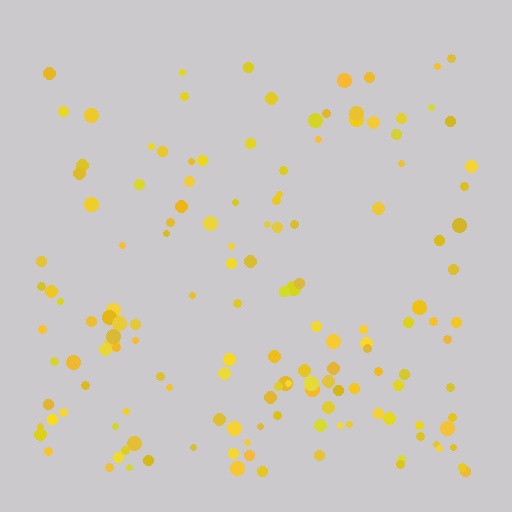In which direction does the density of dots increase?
From top to bottom, with the bottom side densest.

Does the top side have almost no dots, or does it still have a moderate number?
Still a moderate number, just noticeably fewer than the bottom.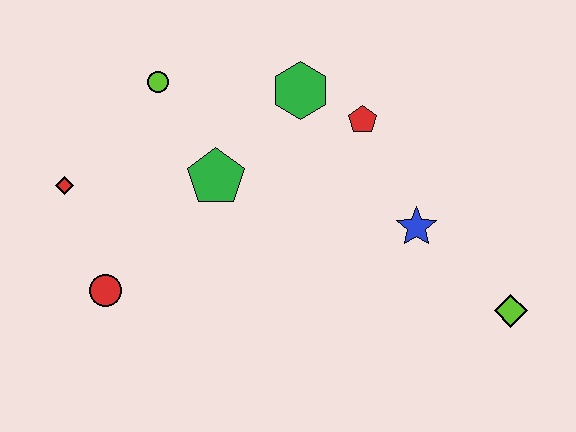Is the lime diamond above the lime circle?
No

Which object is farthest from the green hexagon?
The lime diamond is farthest from the green hexagon.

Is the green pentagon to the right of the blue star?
No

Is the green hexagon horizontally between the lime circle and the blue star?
Yes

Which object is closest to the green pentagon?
The lime circle is closest to the green pentagon.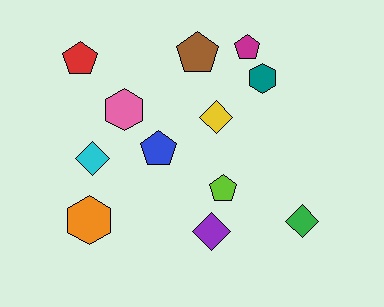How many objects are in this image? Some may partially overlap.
There are 12 objects.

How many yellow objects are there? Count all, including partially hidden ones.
There is 1 yellow object.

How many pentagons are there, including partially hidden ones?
There are 5 pentagons.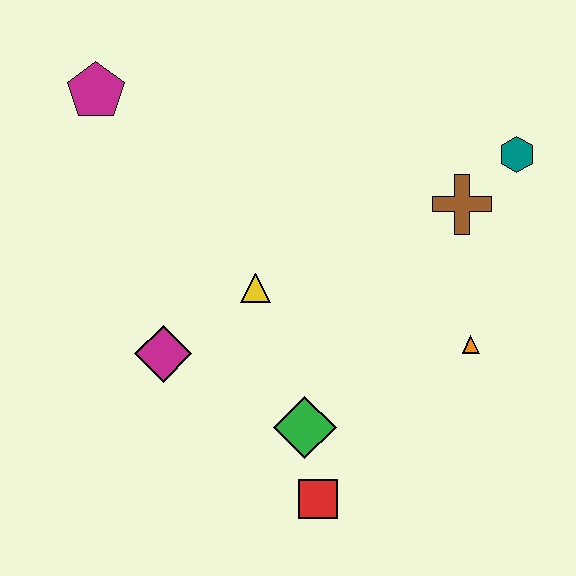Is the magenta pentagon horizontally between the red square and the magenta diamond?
No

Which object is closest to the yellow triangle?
The magenta diamond is closest to the yellow triangle.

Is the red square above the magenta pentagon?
No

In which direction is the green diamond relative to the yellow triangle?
The green diamond is below the yellow triangle.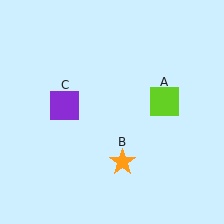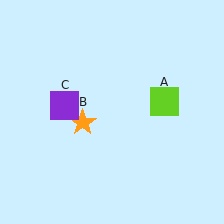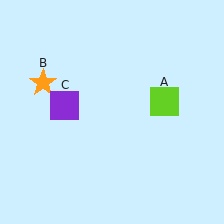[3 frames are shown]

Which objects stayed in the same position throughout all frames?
Lime square (object A) and purple square (object C) remained stationary.